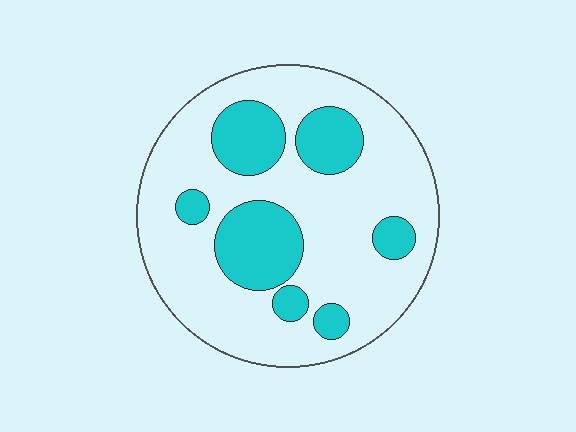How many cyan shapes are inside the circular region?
7.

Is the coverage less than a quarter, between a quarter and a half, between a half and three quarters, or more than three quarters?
Between a quarter and a half.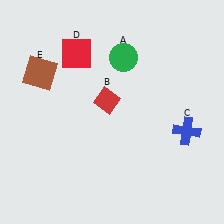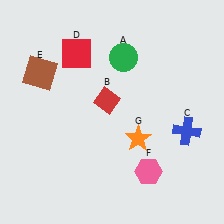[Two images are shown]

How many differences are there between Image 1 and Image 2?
There are 2 differences between the two images.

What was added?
A pink hexagon (F), an orange star (G) were added in Image 2.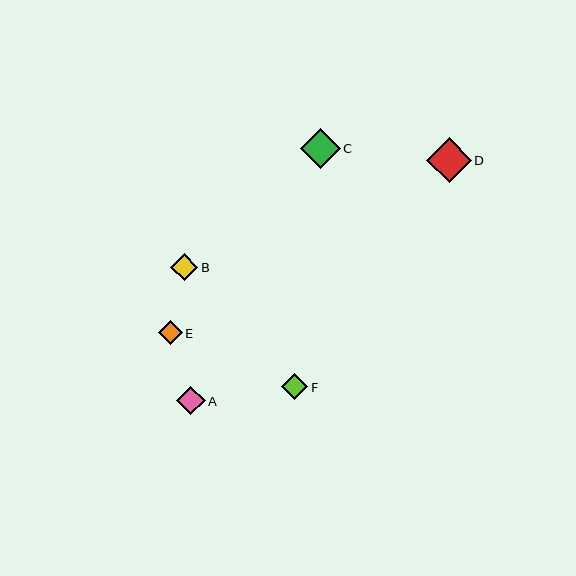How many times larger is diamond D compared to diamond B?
Diamond D is approximately 1.7 times the size of diamond B.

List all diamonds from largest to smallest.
From largest to smallest: D, C, A, B, F, E.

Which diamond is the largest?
Diamond D is the largest with a size of approximately 45 pixels.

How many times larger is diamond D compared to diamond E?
Diamond D is approximately 1.8 times the size of diamond E.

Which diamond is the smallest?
Diamond E is the smallest with a size of approximately 24 pixels.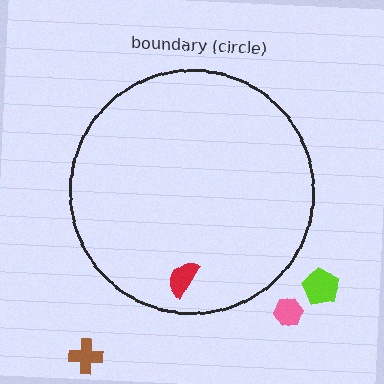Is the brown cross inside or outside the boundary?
Outside.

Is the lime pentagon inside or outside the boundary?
Outside.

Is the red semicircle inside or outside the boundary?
Inside.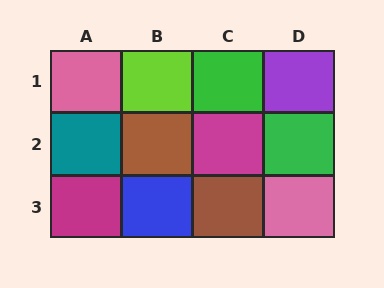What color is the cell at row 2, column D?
Green.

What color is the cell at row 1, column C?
Green.